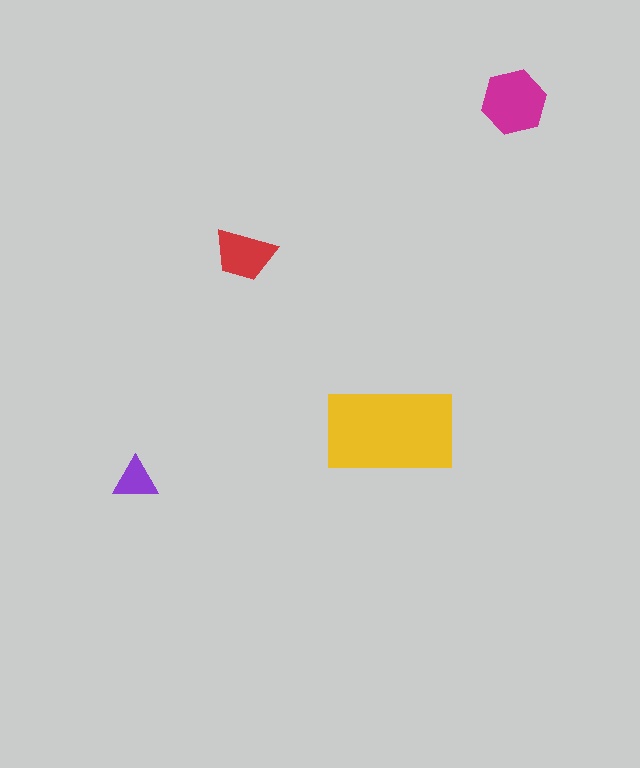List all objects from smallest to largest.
The purple triangle, the red trapezoid, the magenta hexagon, the yellow rectangle.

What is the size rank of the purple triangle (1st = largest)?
4th.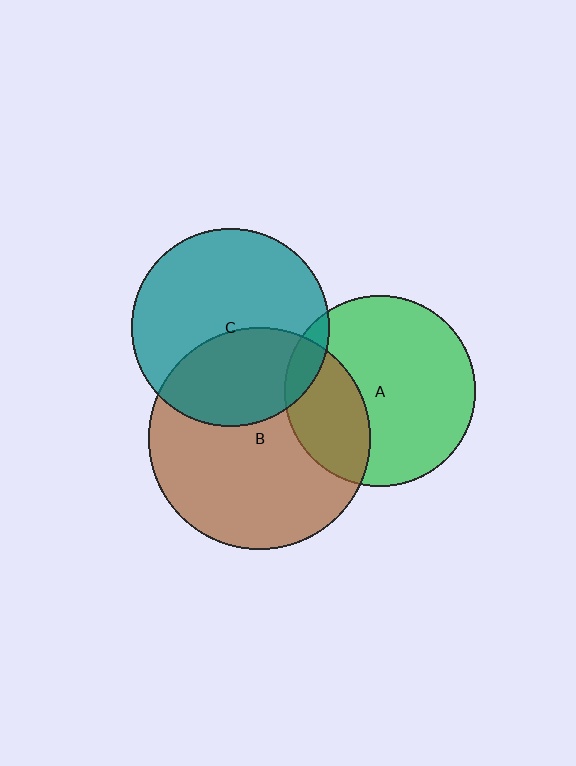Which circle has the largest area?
Circle B (brown).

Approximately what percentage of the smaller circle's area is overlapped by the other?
Approximately 30%.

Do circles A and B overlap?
Yes.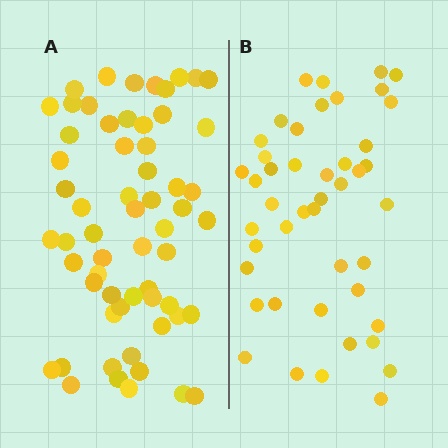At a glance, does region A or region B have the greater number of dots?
Region A (the left region) has more dots.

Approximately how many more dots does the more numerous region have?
Region A has approximately 15 more dots than region B.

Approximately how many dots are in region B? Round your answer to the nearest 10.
About 40 dots. (The exact count is 45, which rounds to 40.)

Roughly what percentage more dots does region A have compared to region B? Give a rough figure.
About 35% more.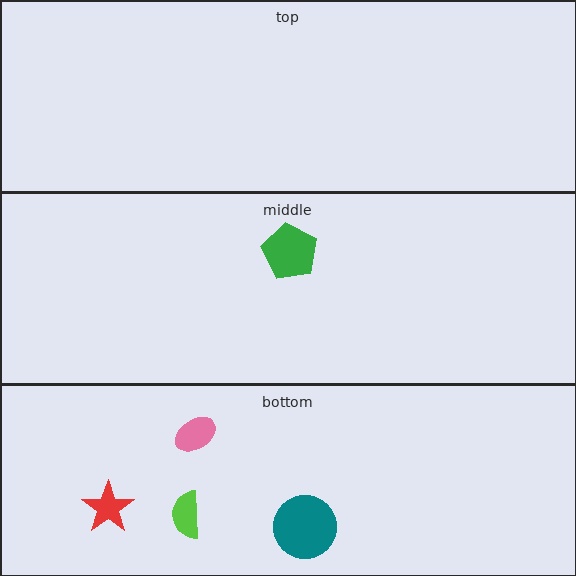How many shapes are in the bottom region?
4.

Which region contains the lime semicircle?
The bottom region.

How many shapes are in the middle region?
1.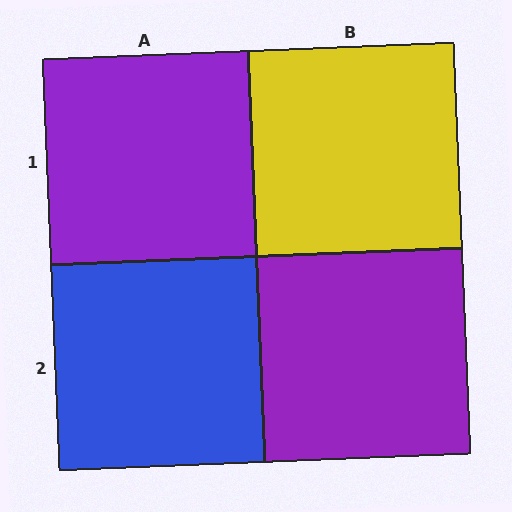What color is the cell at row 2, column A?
Blue.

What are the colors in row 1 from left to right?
Purple, yellow.